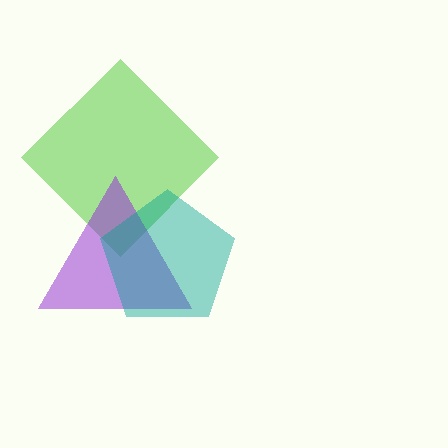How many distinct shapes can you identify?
There are 3 distinct shapes: a lime diamond, a purple triangle, a teal pentagon.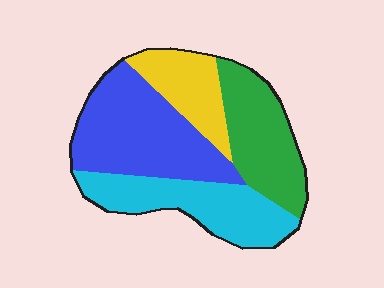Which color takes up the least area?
Yellow, at roughly 15%.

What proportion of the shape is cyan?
Cyan takes up between a quarter and a half of the shape.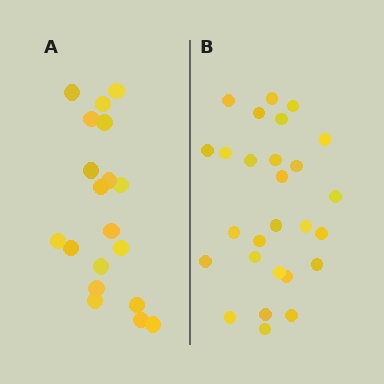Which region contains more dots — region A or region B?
Region B (the right region) has more dots.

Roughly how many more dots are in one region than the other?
Region B has roughly 8 or so more dots than region A.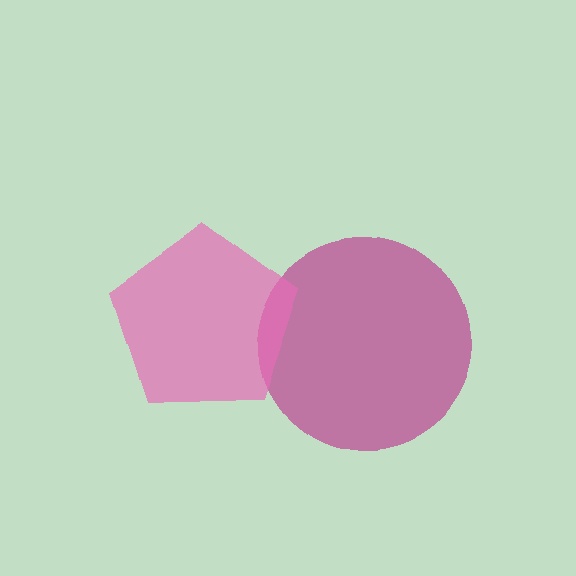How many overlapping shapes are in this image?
There are 2 overlapping shapes in the image.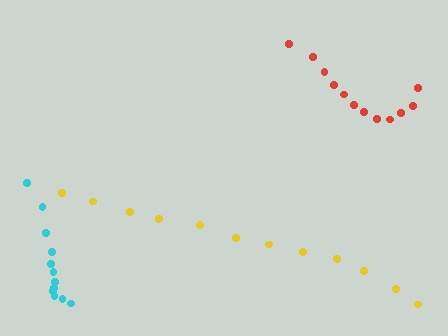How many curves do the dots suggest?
There are 3 distinct paths.